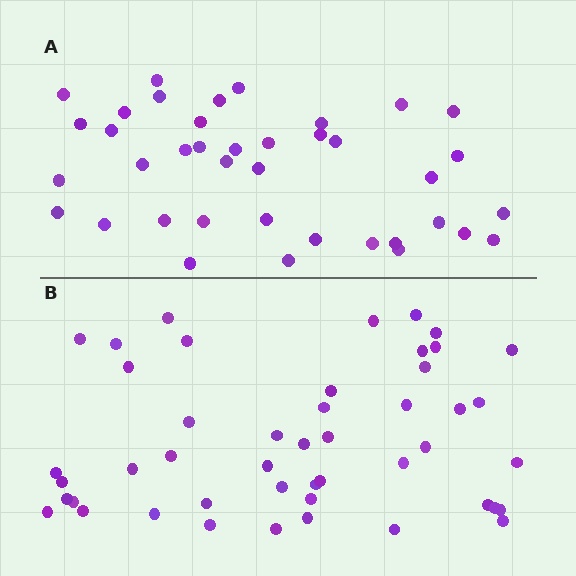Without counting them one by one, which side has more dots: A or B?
Region B (the bottom region) has more dots.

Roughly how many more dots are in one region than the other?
Region B has roughly 8 or so more dots than region A.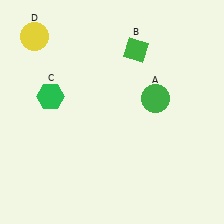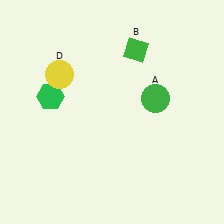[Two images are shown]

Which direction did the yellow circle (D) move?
The yellow circle (D) moved down.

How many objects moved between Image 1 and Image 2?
1 object moved between the two images.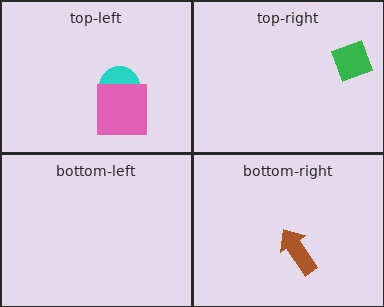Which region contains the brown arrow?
The bottom-right region.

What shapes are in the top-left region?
The cyan circle, the pink square.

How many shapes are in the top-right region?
1.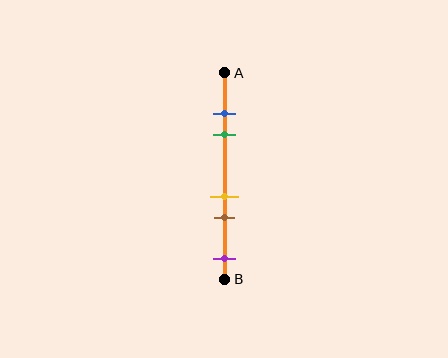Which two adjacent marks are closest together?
The blue and green marks are the closest adjacent pair.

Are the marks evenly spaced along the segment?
No, the marks are not evenly spaced.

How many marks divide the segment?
There are 5 marks dividing the segment.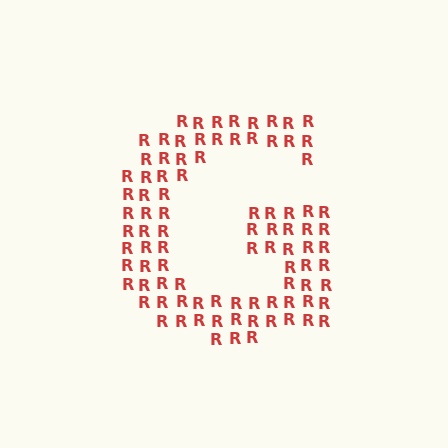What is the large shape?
The large shape is the letter G.